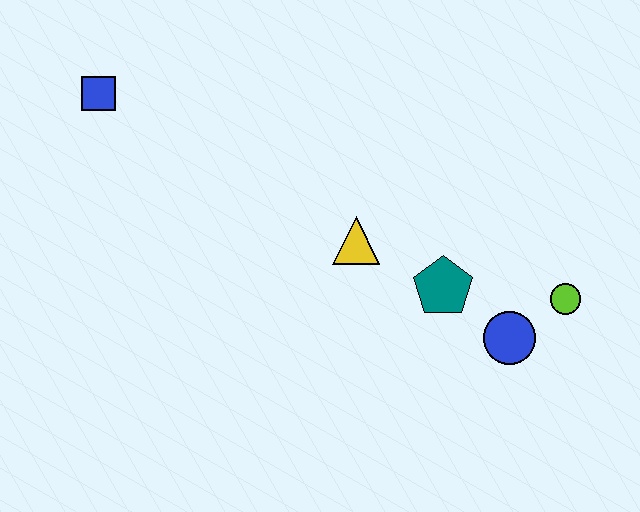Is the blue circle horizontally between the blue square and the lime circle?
Yes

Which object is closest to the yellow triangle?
The teal pentagon is closest to the yellow triangle.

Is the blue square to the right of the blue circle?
No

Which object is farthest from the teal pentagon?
The blue square is farthest from the teal pentagon.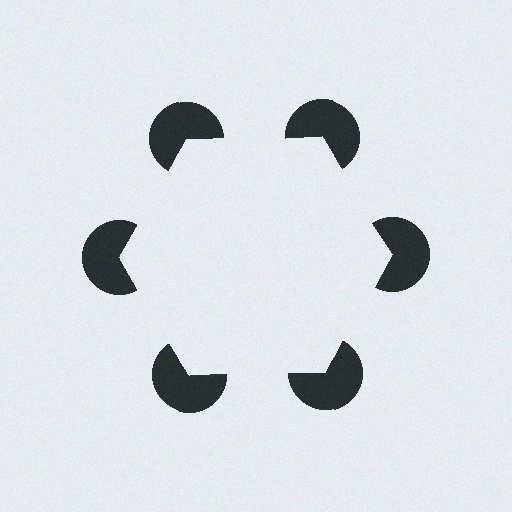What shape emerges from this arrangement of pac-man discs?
An illusory hexagon — its edges are inferred from the aligned wedge cuts in the pac-man discs, not physically drawn.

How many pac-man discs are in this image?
There are 6 — one at each vertex of the illusory hexagon.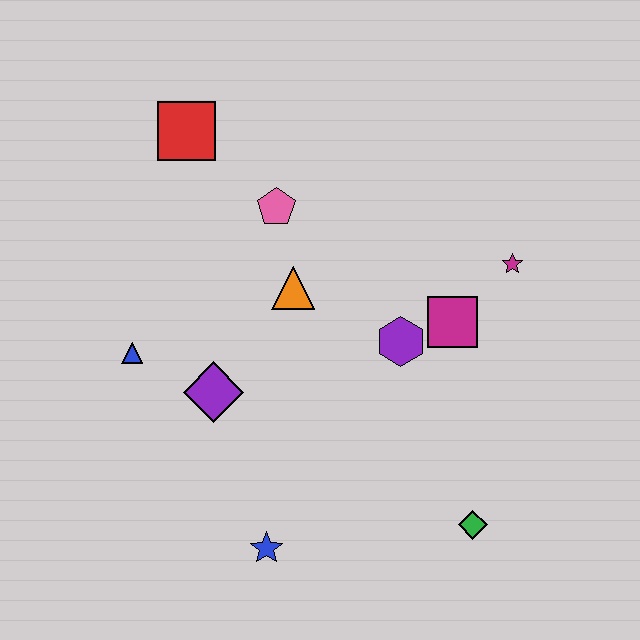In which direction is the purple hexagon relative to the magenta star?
The purple hexagon is to the left of the magenta star.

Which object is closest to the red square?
The pink pentagon is closest to the red square.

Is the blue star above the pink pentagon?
No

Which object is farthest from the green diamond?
The red square is farthest from the green diamond.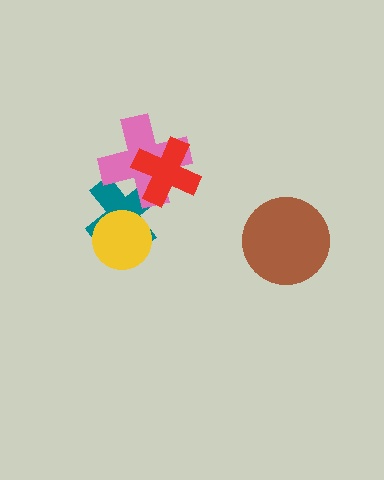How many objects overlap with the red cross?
2 objects overlap with the red cross.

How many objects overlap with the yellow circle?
1 object overlaps with the yellow circle.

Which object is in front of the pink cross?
The red cross is in front of the pink cross.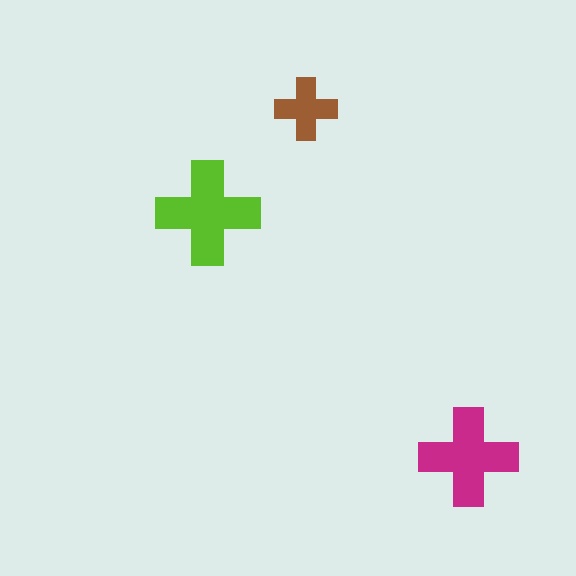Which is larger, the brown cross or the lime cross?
The lime one.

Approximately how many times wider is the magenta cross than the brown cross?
About 1.5 times wider.